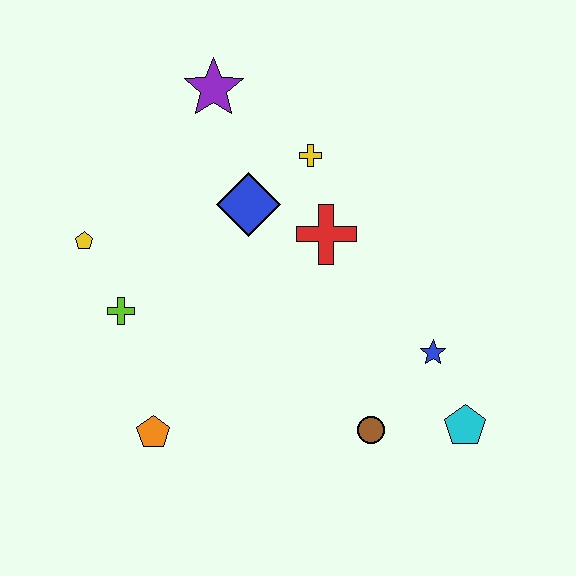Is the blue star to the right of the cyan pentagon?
No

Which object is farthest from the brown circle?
The purple star is farthest from the brown circle.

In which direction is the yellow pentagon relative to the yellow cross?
The yellow pentagon is to the left of the yellow cross.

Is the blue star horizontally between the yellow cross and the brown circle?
No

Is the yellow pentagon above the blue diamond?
No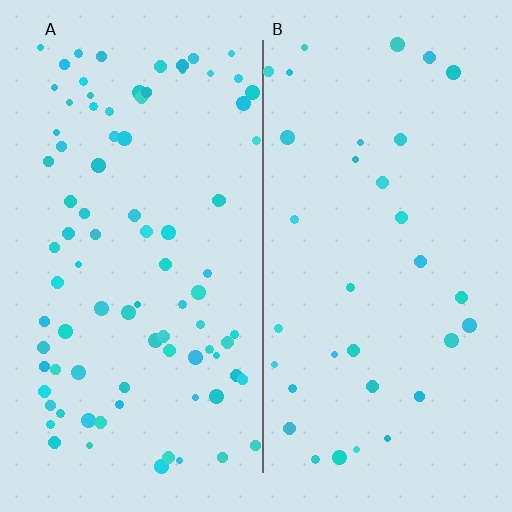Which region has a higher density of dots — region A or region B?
A (the left).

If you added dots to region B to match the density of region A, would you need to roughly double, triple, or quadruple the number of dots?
Approximately triple.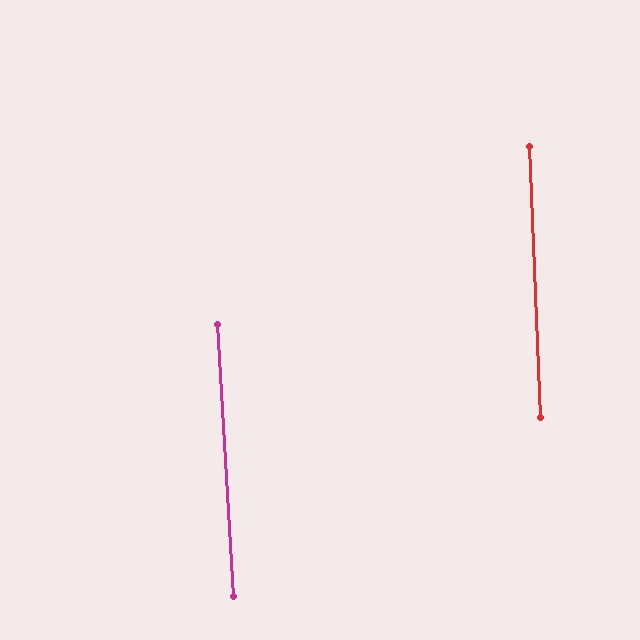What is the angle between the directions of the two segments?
Approximately 1 degree.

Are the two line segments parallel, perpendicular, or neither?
Parallel — their directions differ by only 0.9°.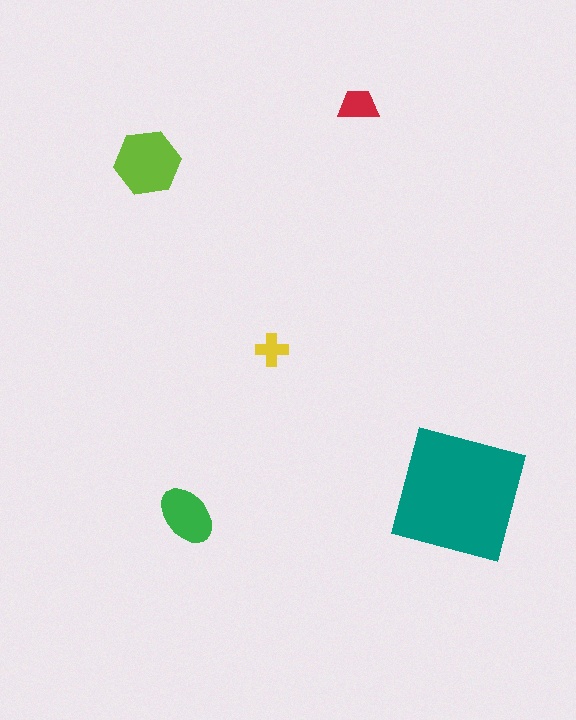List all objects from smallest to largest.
The yellow cross, the red trapezoid, the green ellipse, the lime hexagon, the teal square.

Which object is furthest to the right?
The teal square is rightmost.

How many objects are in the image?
There are 5 objects in the image.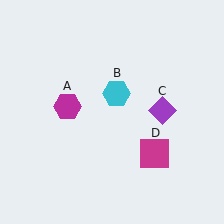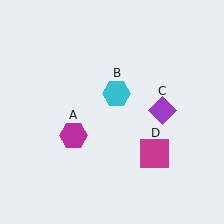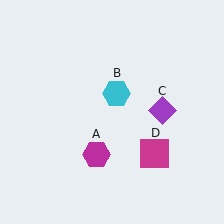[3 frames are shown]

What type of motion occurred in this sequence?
The magenta hexagon (object A) rotated counterclockwise around the center of the scene.